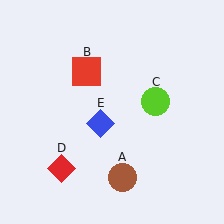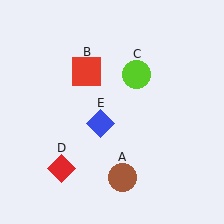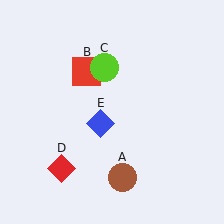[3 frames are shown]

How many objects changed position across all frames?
1 object changed position: lime circle (object C).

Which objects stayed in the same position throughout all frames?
Brown circle (object A) and red square (object B) and red diamond (object D) and blue diamond (object E) remained stationary.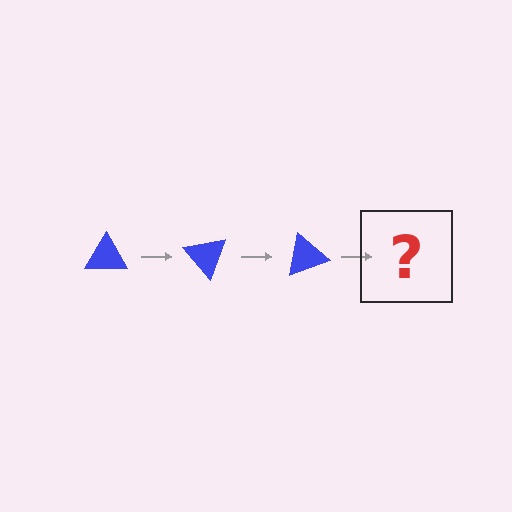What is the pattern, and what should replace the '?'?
The pattern is that the triangle rotates 50 degrees each step. The '?' should be a blue triangle rotated 150 degrees.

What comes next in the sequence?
The next element should be a blue triangle rotated 150 degrees.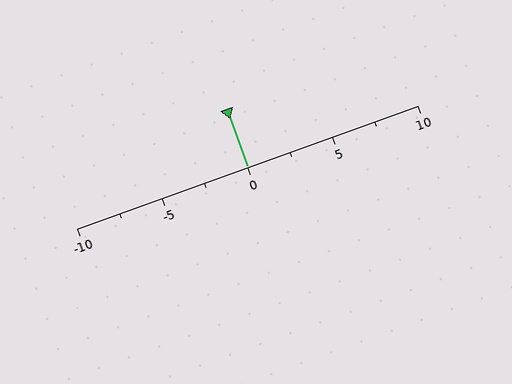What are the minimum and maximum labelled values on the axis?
The axis runs from -10 to 10.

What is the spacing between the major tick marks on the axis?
The major ticks are spaced 5 apart.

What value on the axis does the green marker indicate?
The marker indicates approximately 0.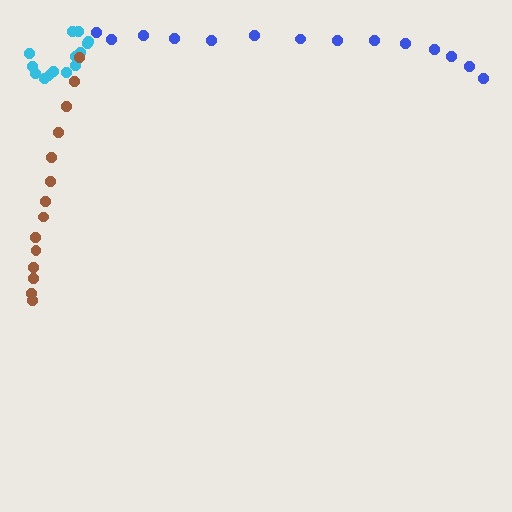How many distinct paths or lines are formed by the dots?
There are 3 distinct paths.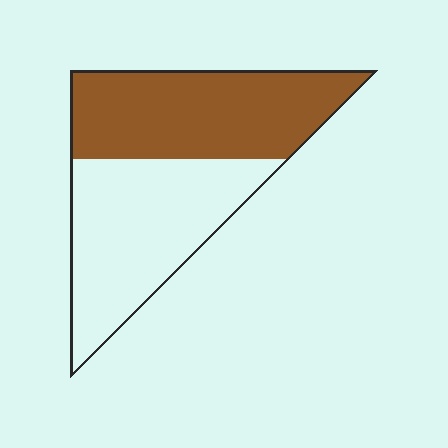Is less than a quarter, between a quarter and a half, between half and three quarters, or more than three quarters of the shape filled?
Between a quarter and a half.